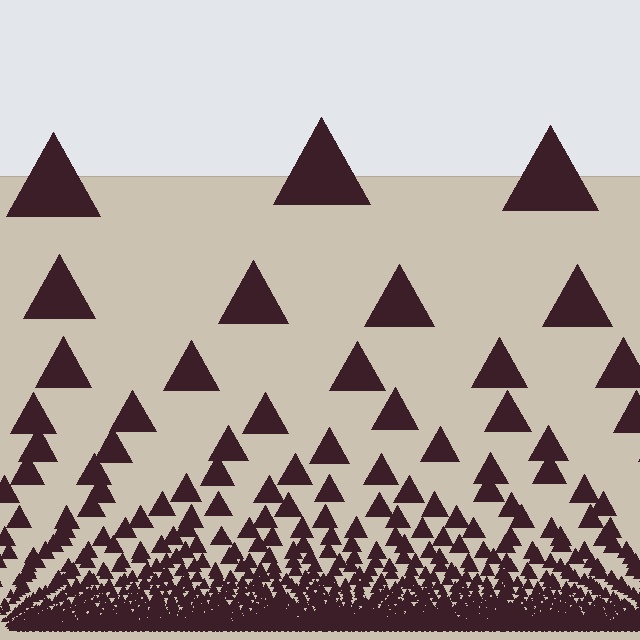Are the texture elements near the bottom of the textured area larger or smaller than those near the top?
Smaller. The gradient is inverted — elements near the bottom are smaller and denser.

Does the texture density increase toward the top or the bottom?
Density increases toward the bottom.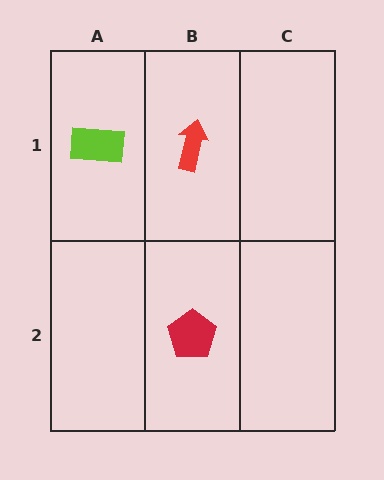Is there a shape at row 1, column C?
No, that cell is empty.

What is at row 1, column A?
A lime rectangle.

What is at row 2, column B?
A red pentagon.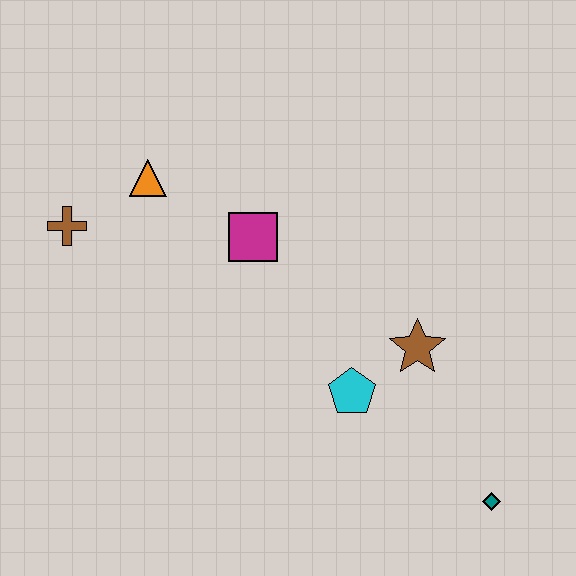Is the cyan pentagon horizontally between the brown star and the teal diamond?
No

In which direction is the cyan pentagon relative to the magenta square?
The cyan pentagon is below the magenta square.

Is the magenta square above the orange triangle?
No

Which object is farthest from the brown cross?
The teal diamond is farthest from the brown cross.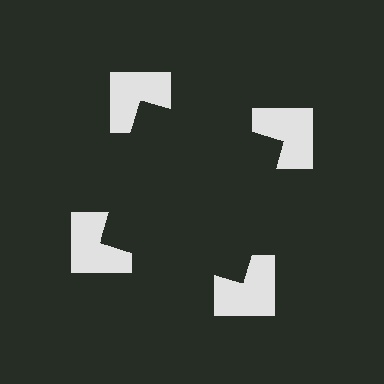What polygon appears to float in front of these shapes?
An illusory square — its edges are inferred from the aligned wedge cuts in the notched squares, not physically drawn.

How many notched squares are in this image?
There are 4 — one at each vertex of the illusory square.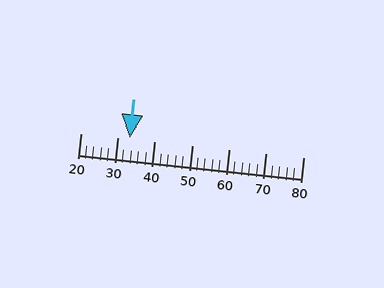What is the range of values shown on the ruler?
The ruler shows values from 20 to 80.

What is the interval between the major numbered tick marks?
The major tick marks are spaced 10 units apart.